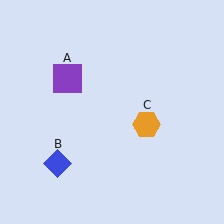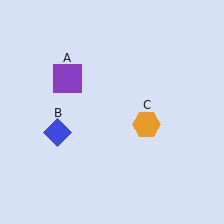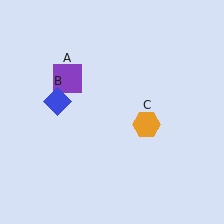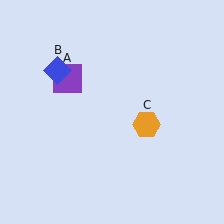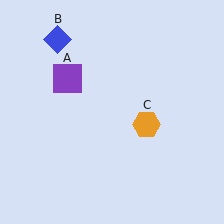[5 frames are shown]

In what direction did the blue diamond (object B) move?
The blue diamond (object B) moved up.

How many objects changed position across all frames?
1 object changed position: blue diamond (object B).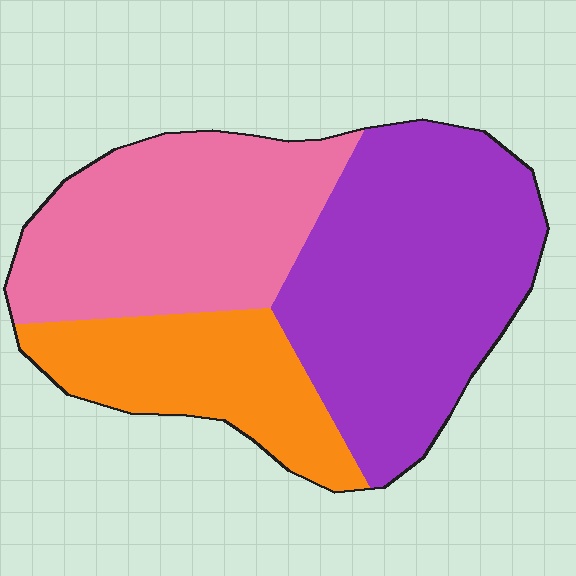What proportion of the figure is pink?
Pink covers 34% of the figure.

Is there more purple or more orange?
Purple.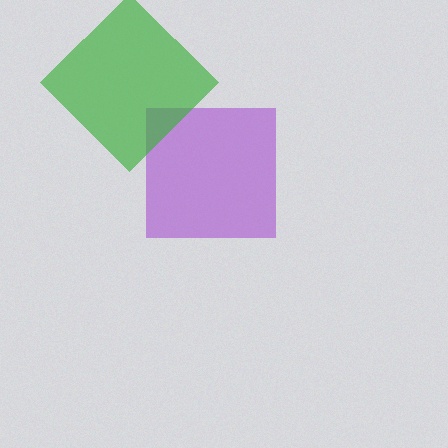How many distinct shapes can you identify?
There are 2 distinct shapes: a purple square, a green diamond.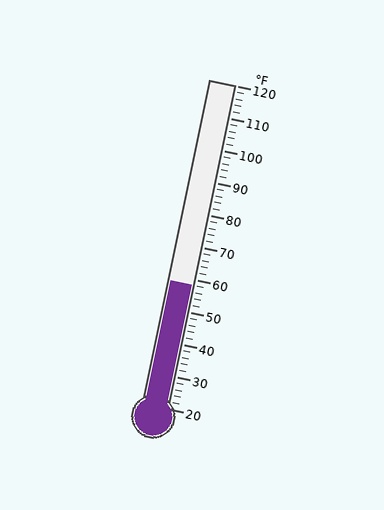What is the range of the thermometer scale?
The thermometer scale ranges from 20°F to 120°F.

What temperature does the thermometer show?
The thermometer shows approximately 58°F.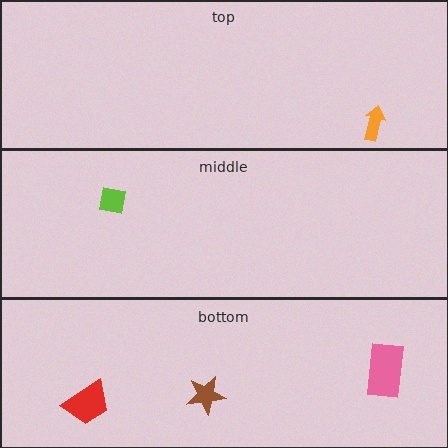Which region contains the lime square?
The middle region.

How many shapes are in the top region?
1.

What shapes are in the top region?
The orange arrow.